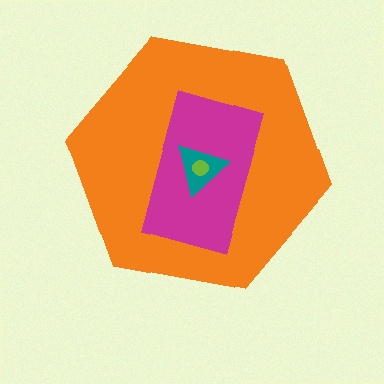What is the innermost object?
The lime circle.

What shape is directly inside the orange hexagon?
The magenta rectangle.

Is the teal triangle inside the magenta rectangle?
Yes.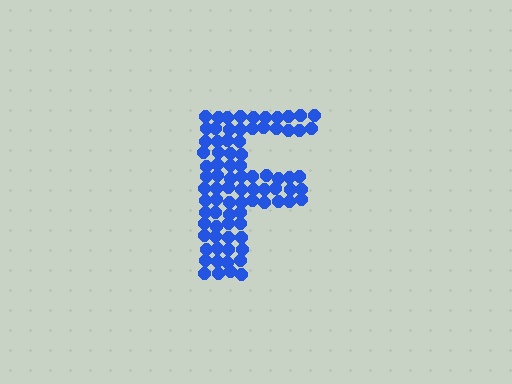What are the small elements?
The small elements are circles.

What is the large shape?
The large shape is the letter F.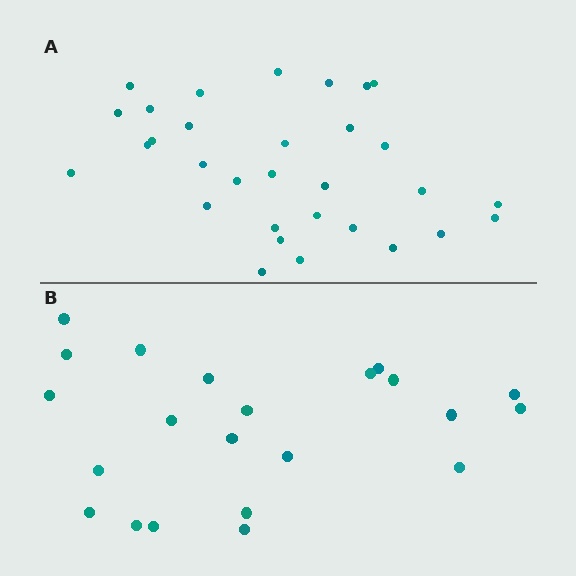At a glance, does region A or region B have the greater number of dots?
Region A (the top region) has more dots.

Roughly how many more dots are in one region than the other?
Region A has roughly 8 or so more dots than region B.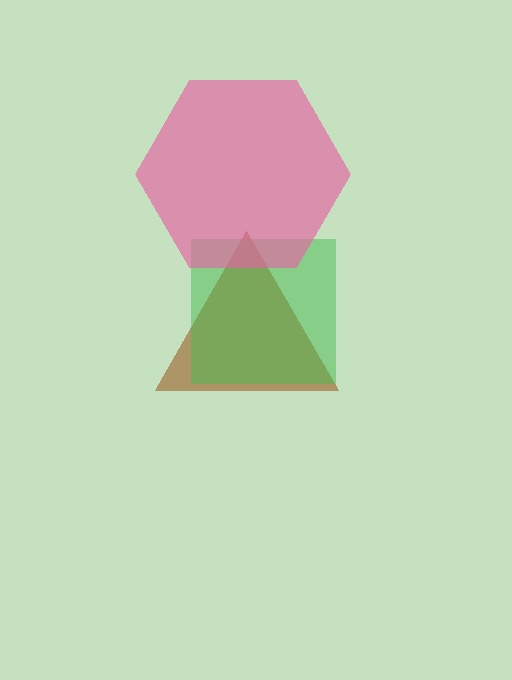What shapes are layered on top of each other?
The layered shapes are: a brown triangle, a green square, a pink hexagon.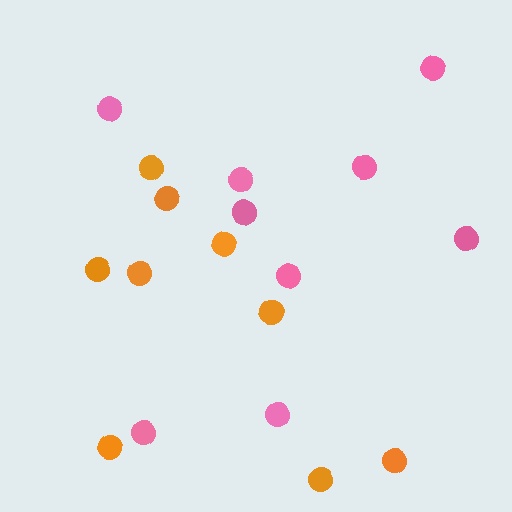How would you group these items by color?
There are 2 groups: one group of pink circles (9) and one group of orange circles (9).